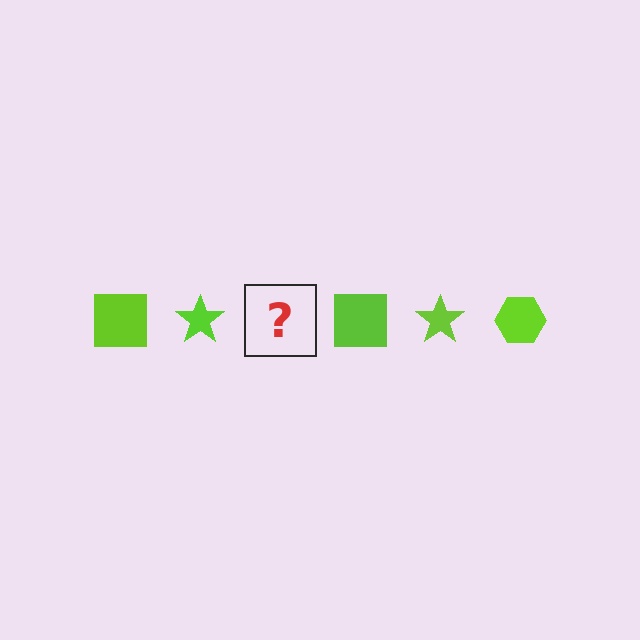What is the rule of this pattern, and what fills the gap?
The rule is that the pattern cycles through square, star, hexagon shapes in lime. The gap should be filled with a lime hexagon.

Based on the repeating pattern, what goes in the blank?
The blank should be a lime hexagon.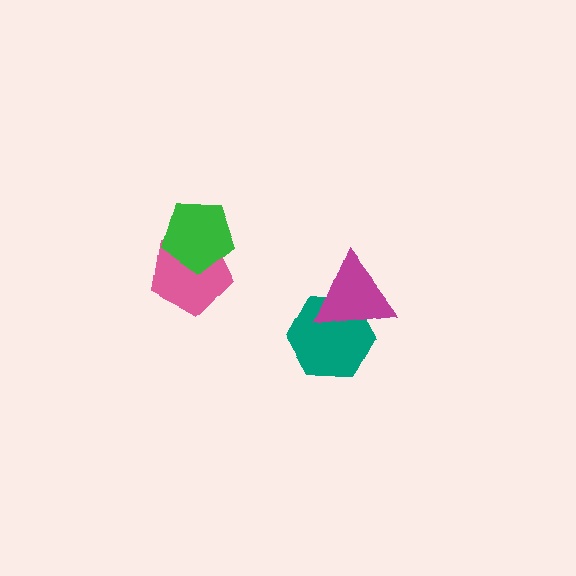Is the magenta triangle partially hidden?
No, no other shape covers it.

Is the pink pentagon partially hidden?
Yes, it is partially covered by another shape.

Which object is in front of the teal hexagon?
The magenta triangle is in front of the teal hexagon.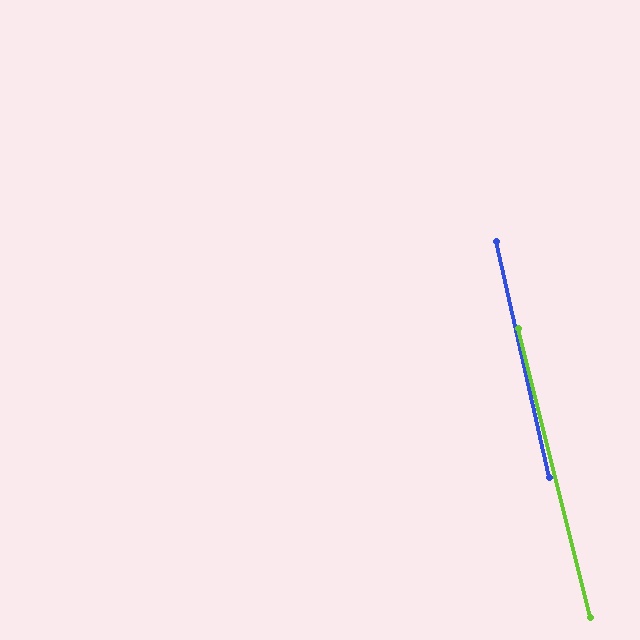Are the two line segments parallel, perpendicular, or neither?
Parallel — their directions differ by only 1.5°.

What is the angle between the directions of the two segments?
Approximately 2 degrees.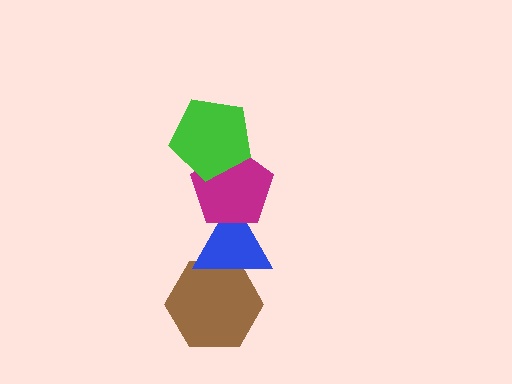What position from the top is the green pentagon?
The green pentagon is 1st from the top.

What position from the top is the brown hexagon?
The brown hexagon is 4th from the top.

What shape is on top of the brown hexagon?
The blue triangle is on top of the brown hexagon.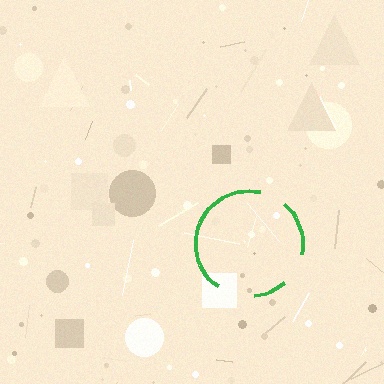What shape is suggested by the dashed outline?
The dashed outline suggests a circle.